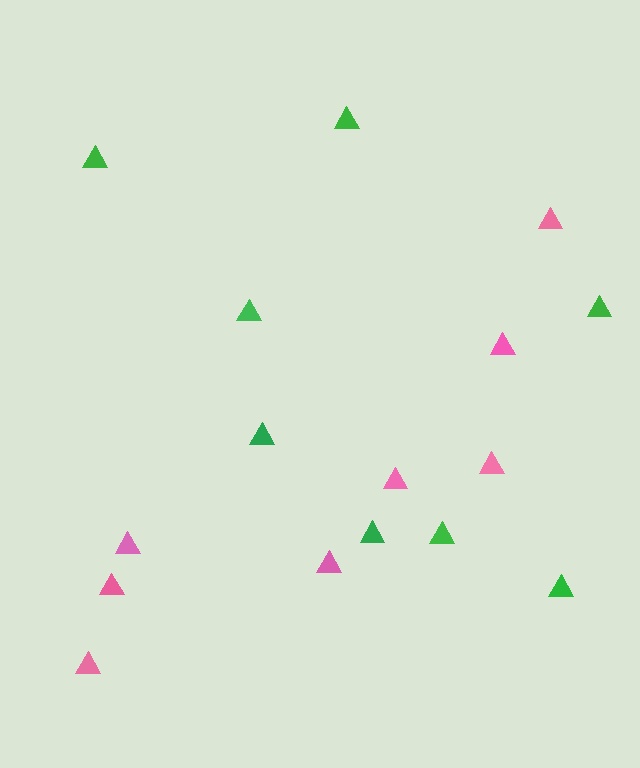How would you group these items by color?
There are 2 groups: one group of pink triangles (8) and one group of green triangles (8).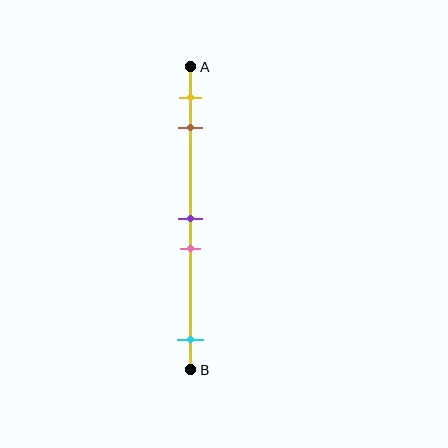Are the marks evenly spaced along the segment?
No, the marks are not evenly spaced.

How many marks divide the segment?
There are 5 marks dividing the segment.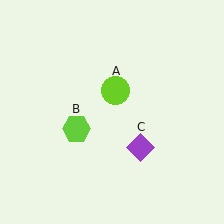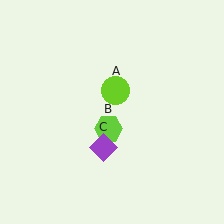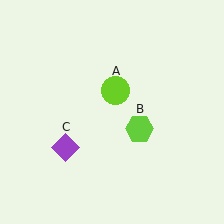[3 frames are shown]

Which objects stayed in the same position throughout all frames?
Lime circle (object A) remained stationary.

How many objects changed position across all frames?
2 objects changed position: lime hexagon (object B), purple diamond (object C).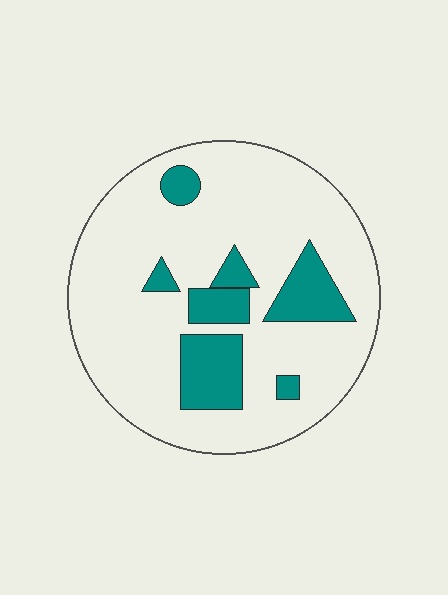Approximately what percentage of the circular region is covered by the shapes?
Approximately 20%.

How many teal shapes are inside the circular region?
7.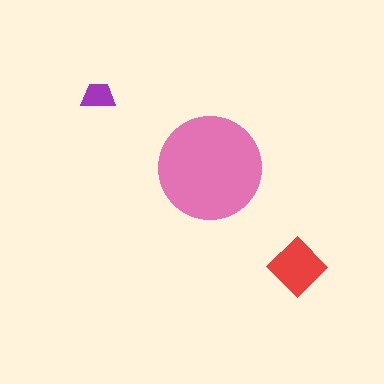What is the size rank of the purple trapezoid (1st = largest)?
3rd.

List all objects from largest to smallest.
The pink circle, the red diamond, the purple trapezoid.